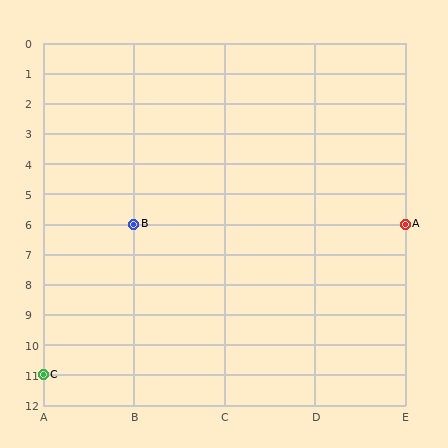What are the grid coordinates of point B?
Point B is at grid coordinates (B, 6).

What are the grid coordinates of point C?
Point C is at grid coordinates (A, 11).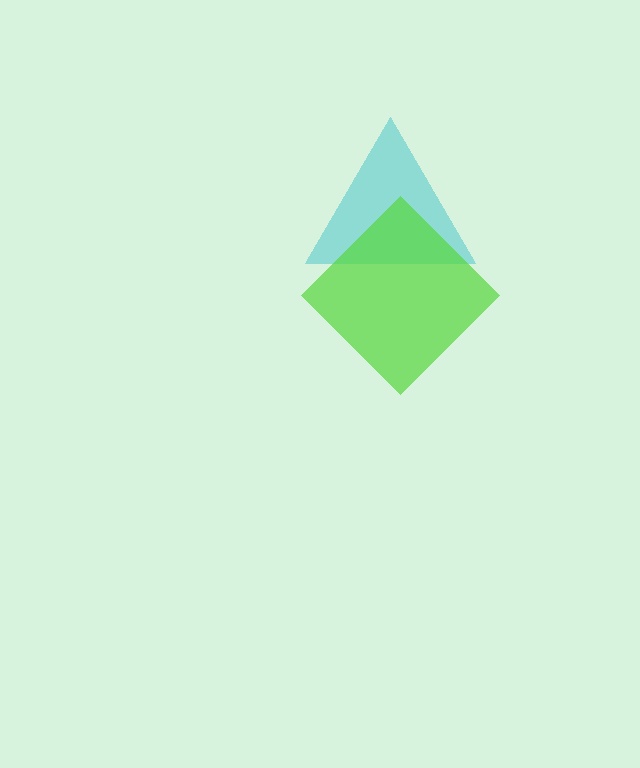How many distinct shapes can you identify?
There are 2 distinct shapes: a cyan triangle, a lime diamond.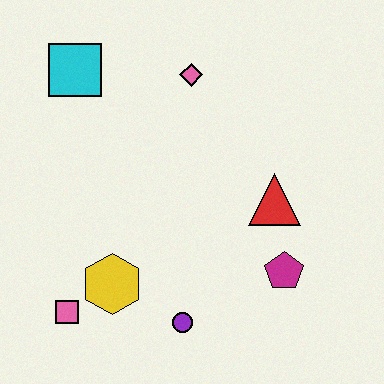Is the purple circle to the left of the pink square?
No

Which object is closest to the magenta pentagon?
The red triangle is closest to the magenta pentagon.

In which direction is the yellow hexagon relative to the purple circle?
The yellow hexagon is to the left of the purple circle.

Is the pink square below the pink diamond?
Yes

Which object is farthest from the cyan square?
The magenta pentagon is farthest from the cyan square.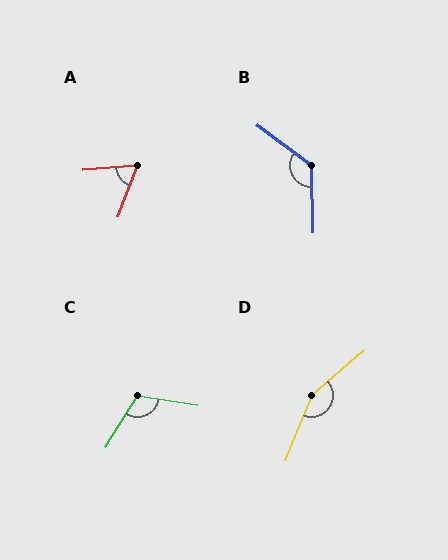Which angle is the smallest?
A, at approximately 64 degrees.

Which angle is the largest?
D, at approximately 152 degrees.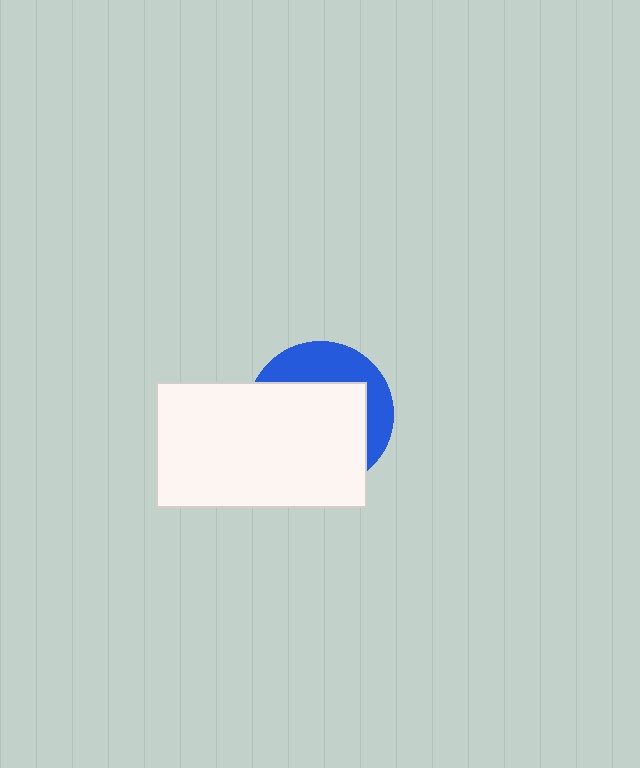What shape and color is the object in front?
The object in front is a white rectangle.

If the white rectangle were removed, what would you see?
You would see the complete blue circle.